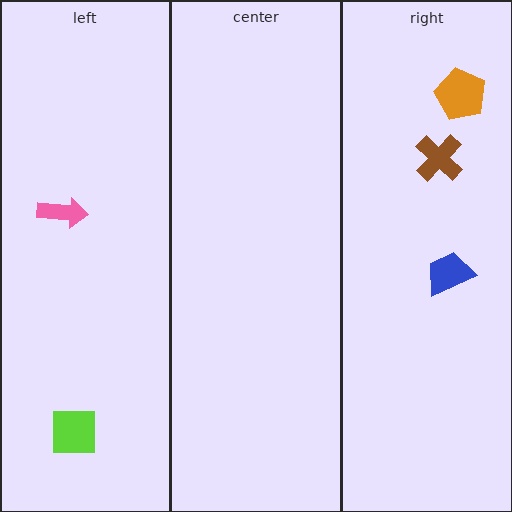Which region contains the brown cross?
The right region.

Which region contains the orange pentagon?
The right region.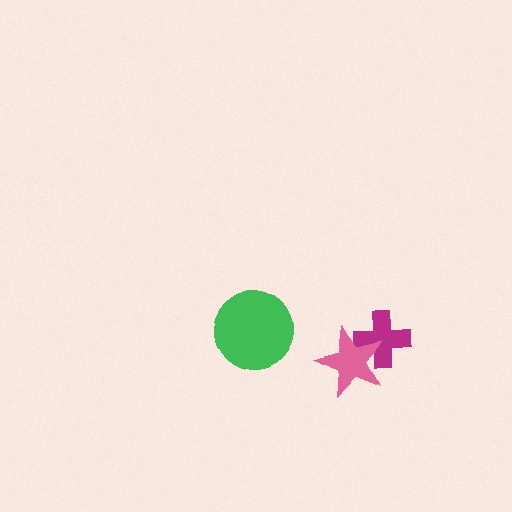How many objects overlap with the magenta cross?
1 object overlaps with the magenta cross.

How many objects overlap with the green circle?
0 objects overlap with the green circle.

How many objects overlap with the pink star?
1 object overlaps with the pink star.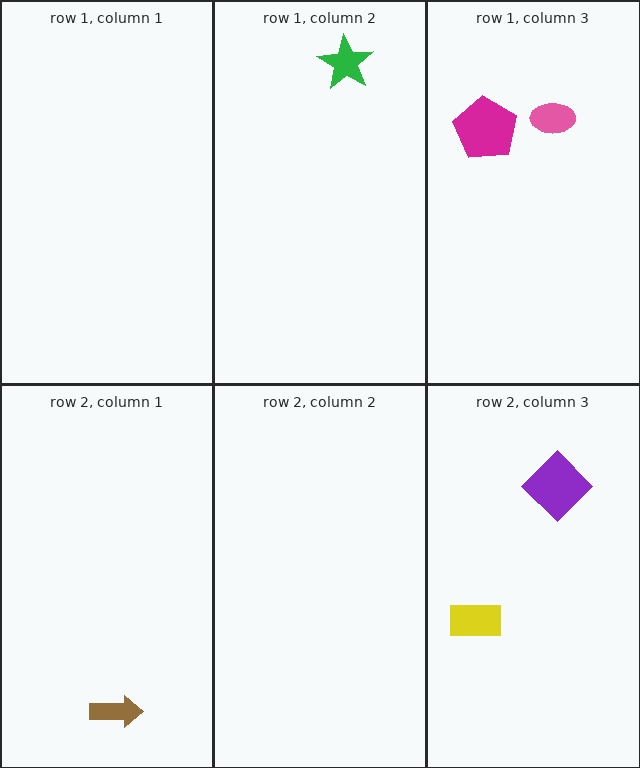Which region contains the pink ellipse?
The row 1, column 3 region.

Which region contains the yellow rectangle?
The row 2, column 3 region.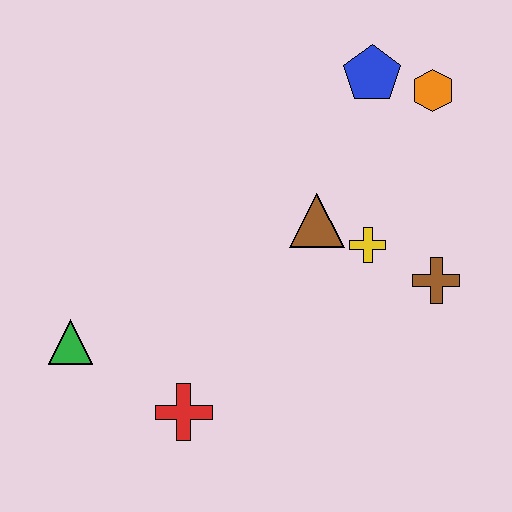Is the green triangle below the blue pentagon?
Yes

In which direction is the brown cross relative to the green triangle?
The brown cross is to the right of the green triangle.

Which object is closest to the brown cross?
The yellow cross is closest to the brown cross.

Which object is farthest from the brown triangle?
The green triangle is farthest from the brown triangle.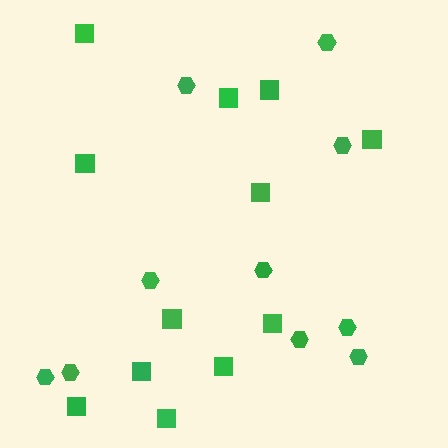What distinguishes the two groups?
There are 2 groups: one group of hexagons (10) and one group of squares (12).